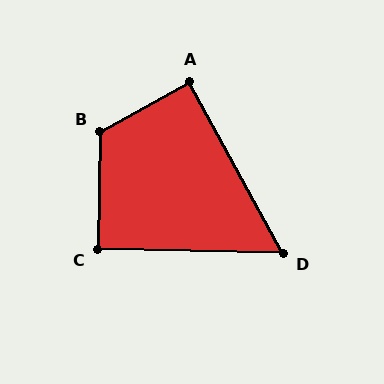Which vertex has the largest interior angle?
B, at approximately 120 degrees.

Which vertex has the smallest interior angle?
D, at approximately 60 degrees.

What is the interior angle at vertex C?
Approximately 90 degrees (approximately right).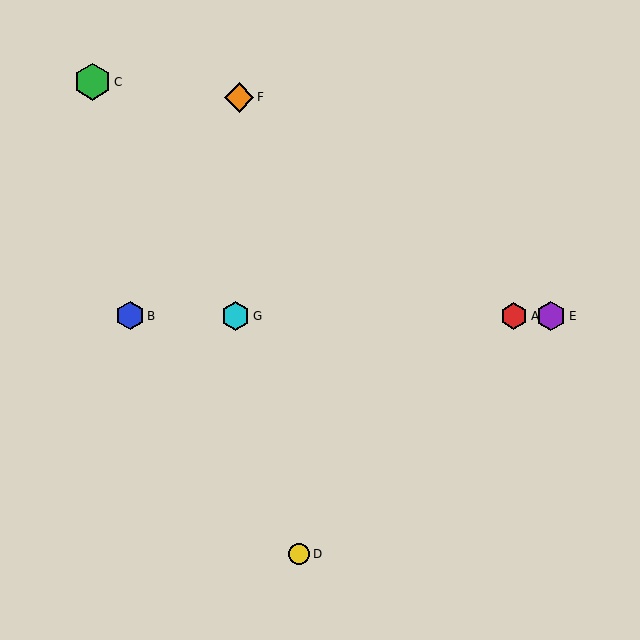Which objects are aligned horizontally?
Objects A, B, E, G are aligned horizontally.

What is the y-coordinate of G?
Object G is at y≈316.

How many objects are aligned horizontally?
4 objects (A, B, E, G) are aligned horizontally.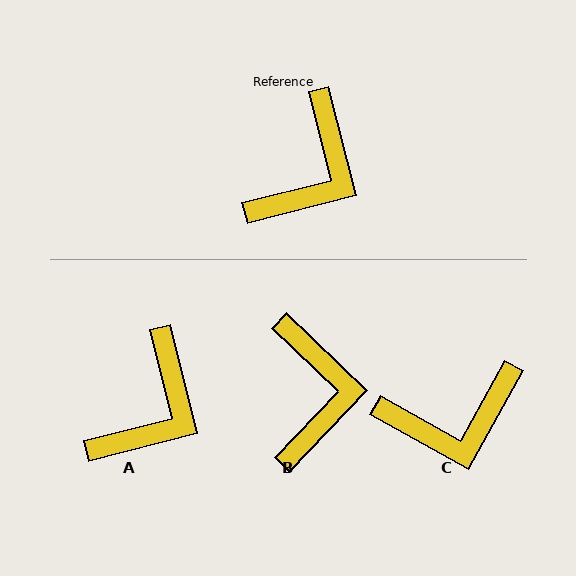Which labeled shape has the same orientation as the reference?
A.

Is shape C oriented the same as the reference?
No, it is off by about 43 degrees.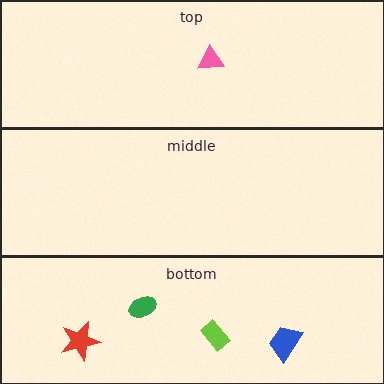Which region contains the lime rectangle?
The bottom region.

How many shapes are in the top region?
1.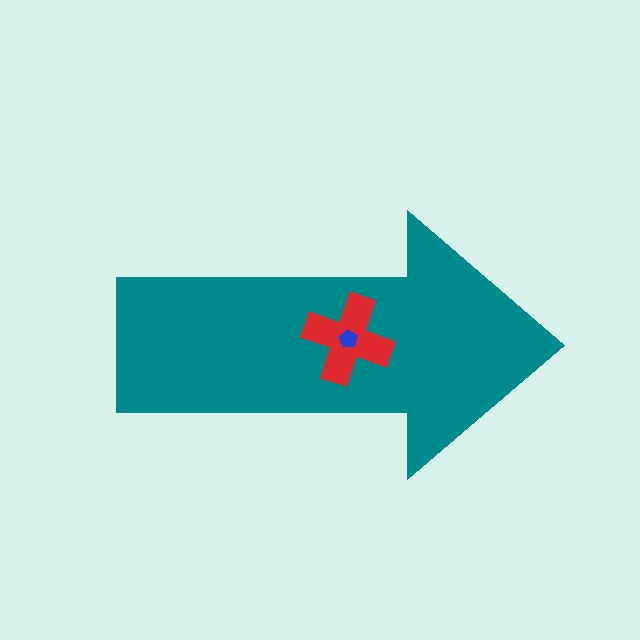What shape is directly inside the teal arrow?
The red cross.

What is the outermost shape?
The teal arrow.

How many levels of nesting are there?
3.